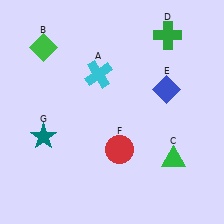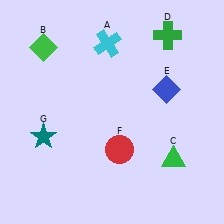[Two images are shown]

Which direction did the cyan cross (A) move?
The cyan cross (A) moved up.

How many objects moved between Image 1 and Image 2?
1 object moved between the two images.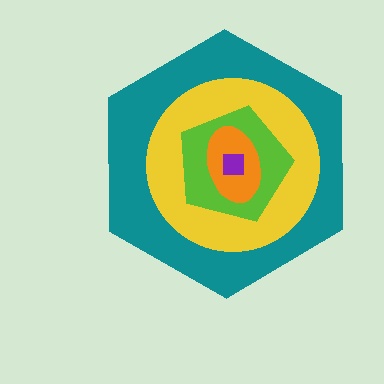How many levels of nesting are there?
5.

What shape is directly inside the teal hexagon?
The yellow circle.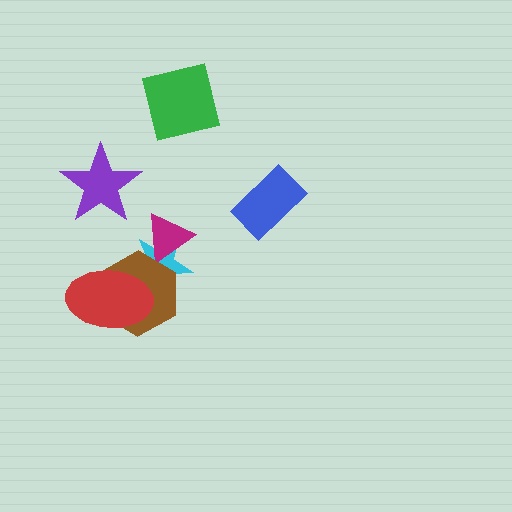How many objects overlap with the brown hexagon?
3 objects overlap with the brown hexagon.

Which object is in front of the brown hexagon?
The red ellipse is in front of the brown hexagon.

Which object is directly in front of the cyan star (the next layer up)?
The magenta triangle is directly in front of the cyan star.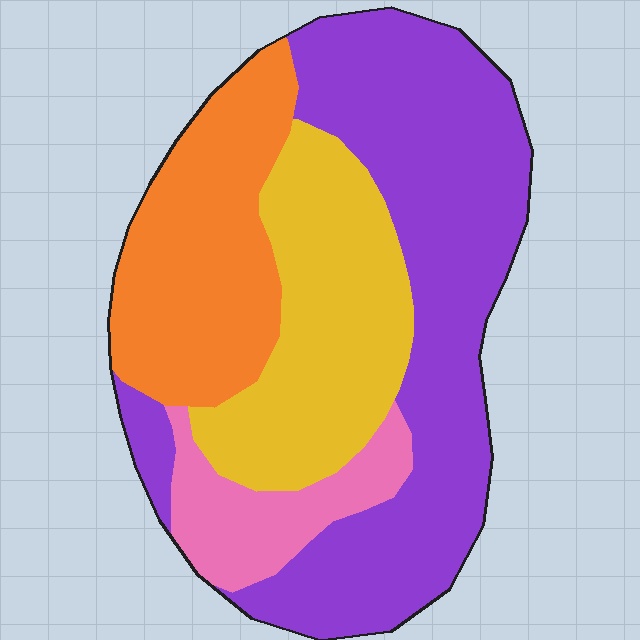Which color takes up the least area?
Pink, at roughly 10%.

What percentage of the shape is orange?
Orange takes up about one fifth (1/5) of the shape.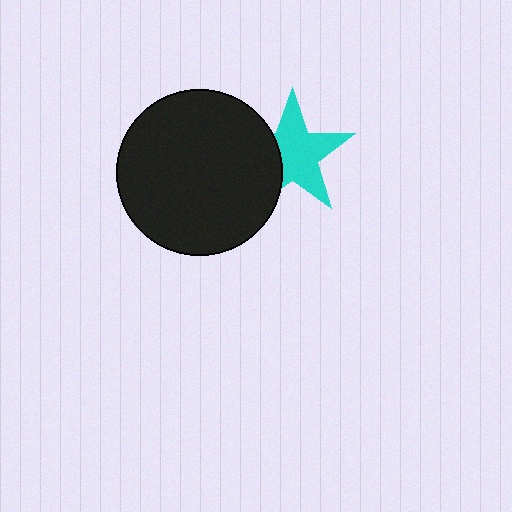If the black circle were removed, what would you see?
You would see the complete cyan star.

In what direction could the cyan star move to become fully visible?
The cyan star could move right. That would shift it out from behind the black circle entirely.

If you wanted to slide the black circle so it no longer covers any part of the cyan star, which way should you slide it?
Slide it left — that is the most direct way to separate the two shapes.